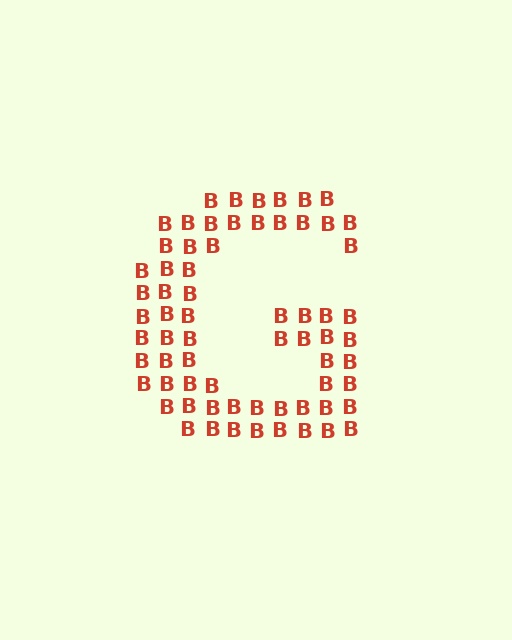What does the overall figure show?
The overall figure shows the letter G.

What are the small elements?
The small elements are letter B's.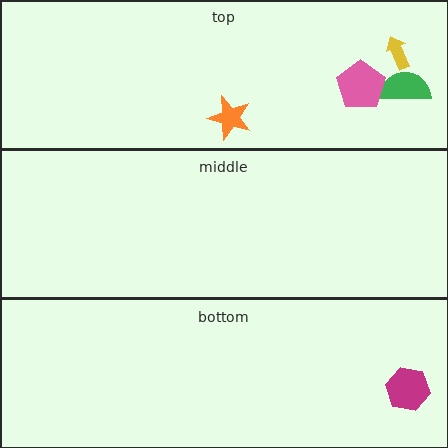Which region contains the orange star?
The top region.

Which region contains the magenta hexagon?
The bottom region.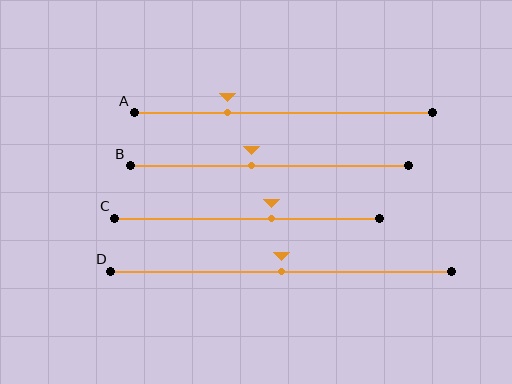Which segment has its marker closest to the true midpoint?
Segment D has its marker closest to the true midpoint.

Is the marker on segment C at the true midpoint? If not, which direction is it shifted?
No, the marker on segment C is shifted to the right by about 9% of the segment length.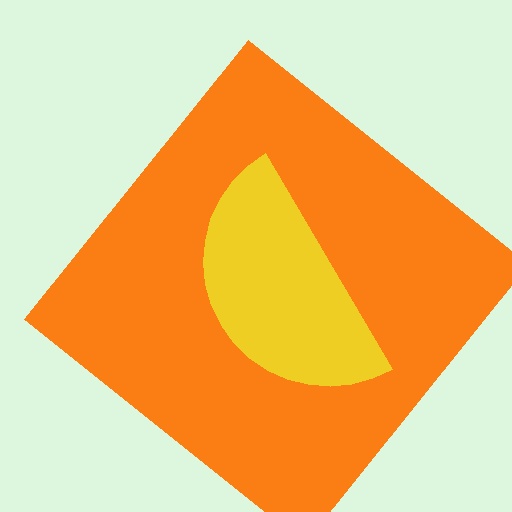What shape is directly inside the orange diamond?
The yellow semicircle.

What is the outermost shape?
The orange diamond.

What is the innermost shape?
The yellow semicircle.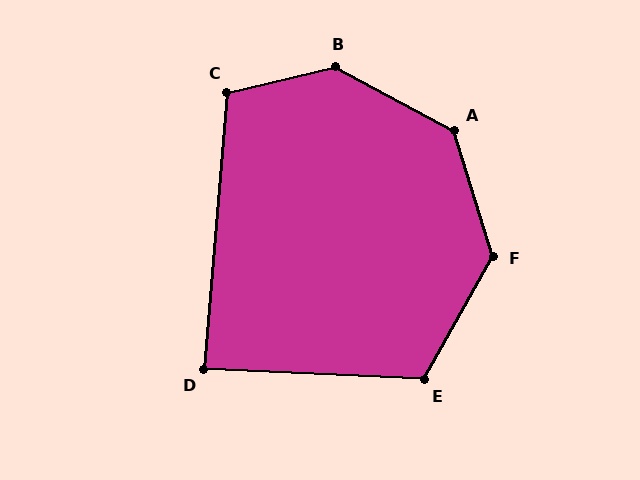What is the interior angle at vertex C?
Approximately 108 degrees (obtuse).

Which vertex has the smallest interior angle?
D, at approximately 88 degrees.